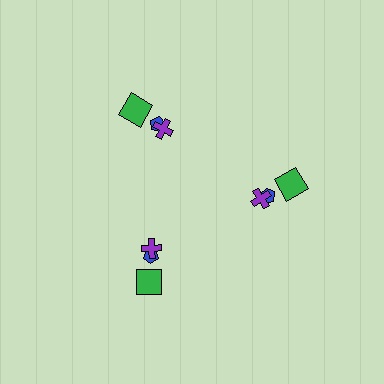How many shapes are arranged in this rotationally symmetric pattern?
There are 9 shapes, arranged in 3 groups of 3.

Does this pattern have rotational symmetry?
Yes, this pattern has 3-fold rotational symmetry. It looks the same after rotating 120 degrees around the center.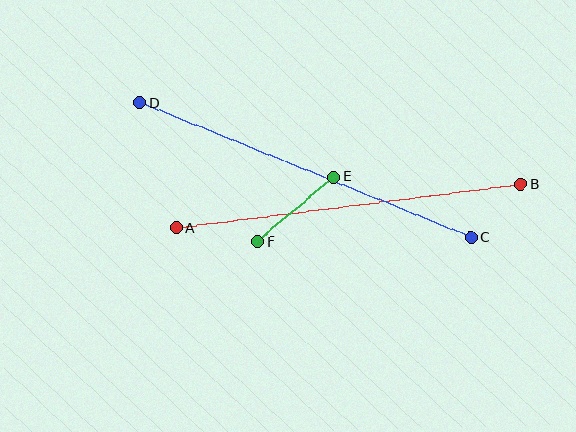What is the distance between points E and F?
The distance is approximately 100 pixels.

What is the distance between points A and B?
The distance is approximately 347 pixels.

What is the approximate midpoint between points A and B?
The midpoint is at approximately (349, 206) pixels.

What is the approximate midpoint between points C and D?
The midpoint is at approximately (305, 170) pixels.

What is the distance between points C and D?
The distance is approximately 357 pixels.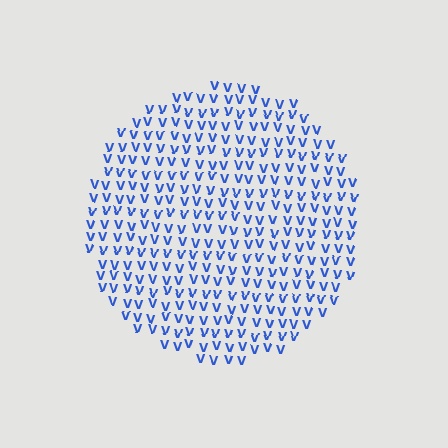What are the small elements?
The small elements are letter V's.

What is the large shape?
The large shape is a circle.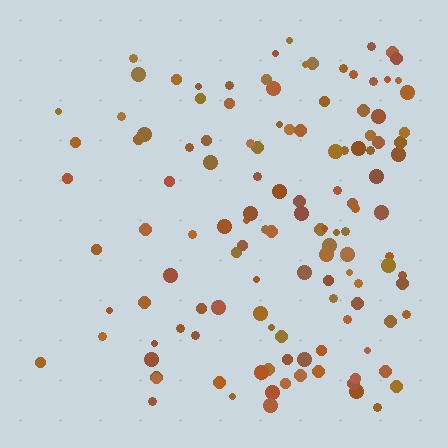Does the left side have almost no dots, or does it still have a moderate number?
Still a moderate number, just noticeably fewer than the right.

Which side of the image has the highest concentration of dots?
The right.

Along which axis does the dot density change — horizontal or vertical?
Horizontal.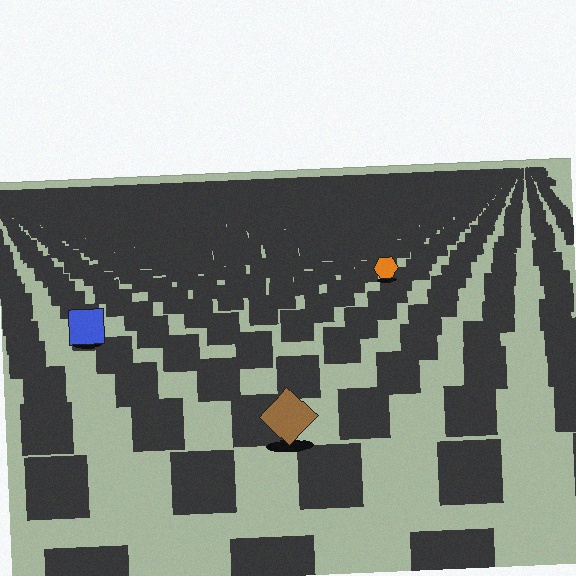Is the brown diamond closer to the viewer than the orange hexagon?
Yes. The brown diamond is closer — you can tell from the texture gradient: the ground texture is coarser near it.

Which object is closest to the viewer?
The brown diamond is closest. The texture marks near it are larger and more spread out.